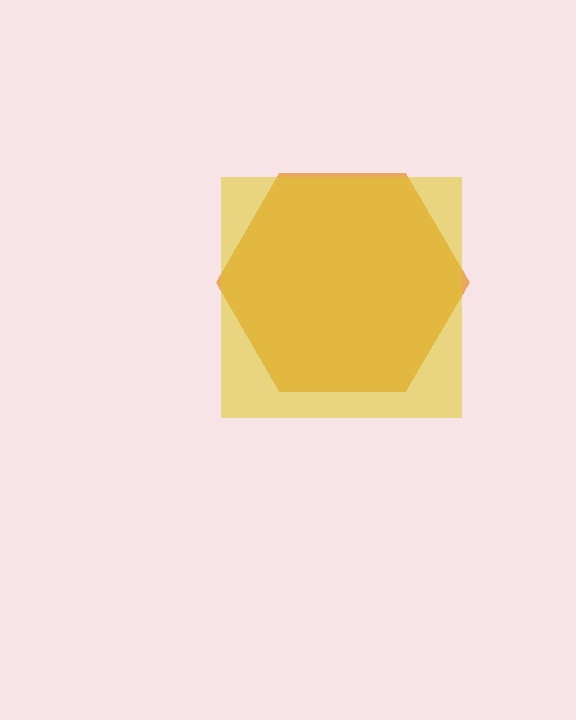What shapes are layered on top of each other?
The layered shapes are: an orange hexagon, a yellow square.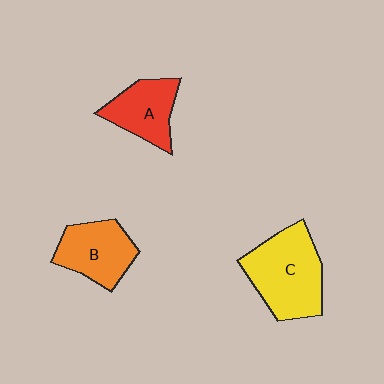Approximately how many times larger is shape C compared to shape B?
Approximately 1.4 times.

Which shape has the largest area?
Shape C (yellow).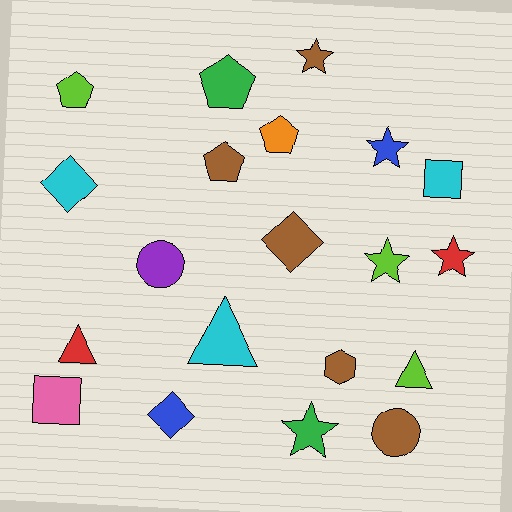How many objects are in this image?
There are 20 objects.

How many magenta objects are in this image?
There are no magenta objects.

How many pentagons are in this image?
There are 4 pentagons.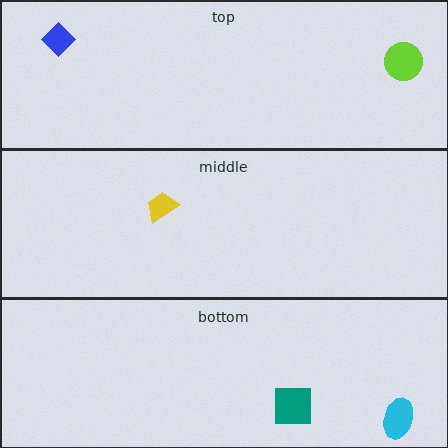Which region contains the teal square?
The bottom region.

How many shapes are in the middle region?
1.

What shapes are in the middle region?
The yellow trapezoid.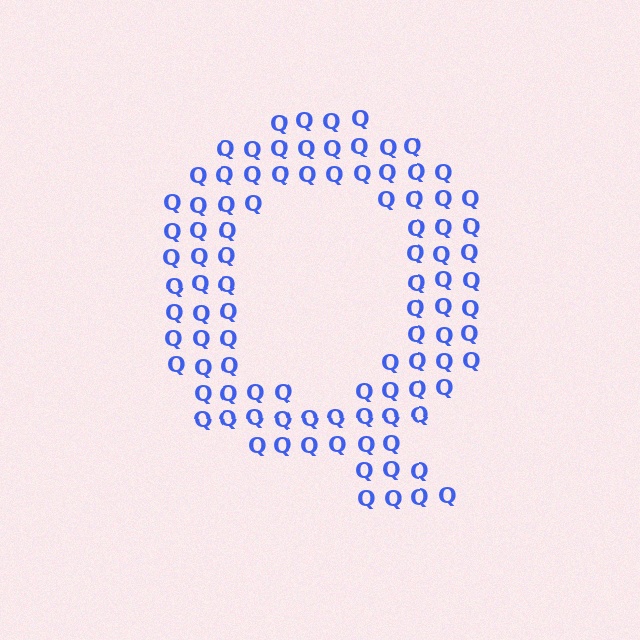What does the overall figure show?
The overall figure shows the letter Q.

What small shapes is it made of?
It is made of small letter Q's.